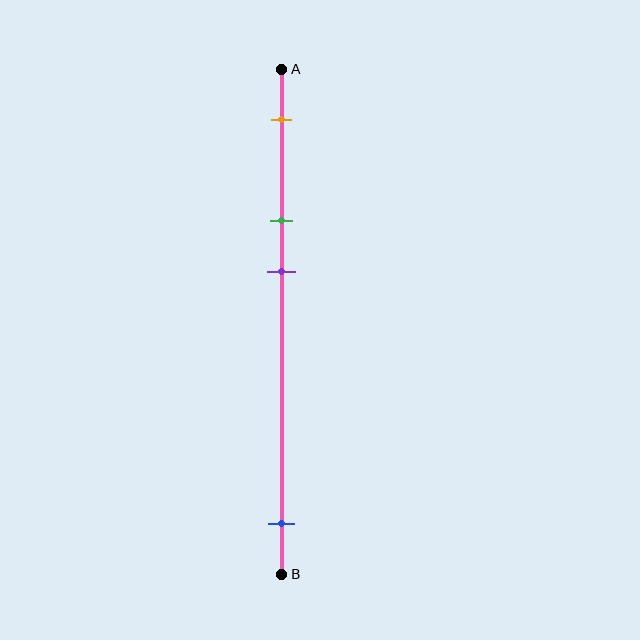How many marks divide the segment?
There are 4 marks dividing the segment.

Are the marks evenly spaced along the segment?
No, the marks are not evenly spaced.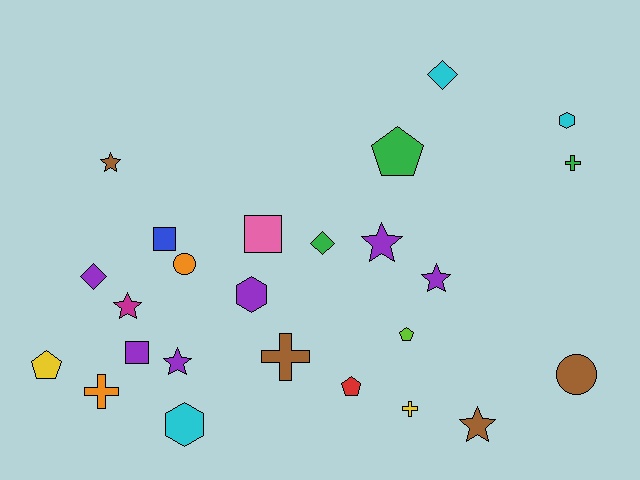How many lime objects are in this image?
There is 1 lime object.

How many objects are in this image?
There are 25 objects.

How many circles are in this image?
There are 2 circles.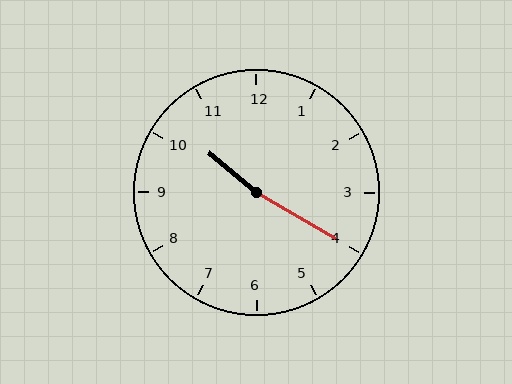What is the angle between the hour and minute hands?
Approximately 170 degrees.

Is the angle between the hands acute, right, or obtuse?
It is obtuse.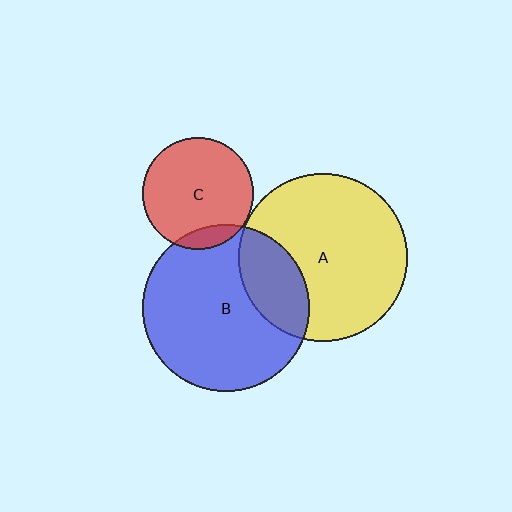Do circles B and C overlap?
Yes.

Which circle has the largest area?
Circle A (yellow).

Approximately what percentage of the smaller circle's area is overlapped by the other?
Approximately 10%.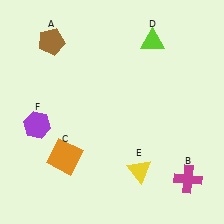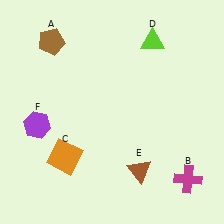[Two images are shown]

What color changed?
The triangle (E) changed from yellow in Image 1 to brown in Image 2.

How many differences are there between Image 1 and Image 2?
There is 1 difference between the two images.